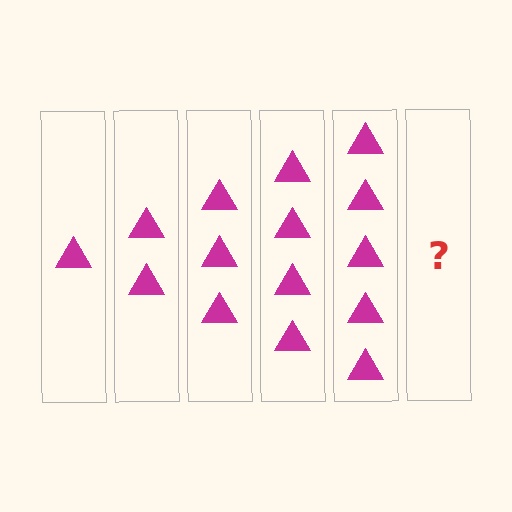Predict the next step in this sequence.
The next step is 6 triangles.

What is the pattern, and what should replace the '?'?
The pattern is that each step adds one more triangle. The '?' should be 6 triangles.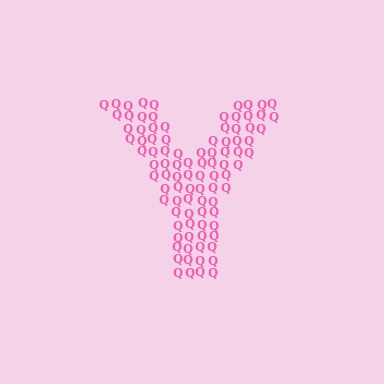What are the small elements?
The small elements are letter Q's.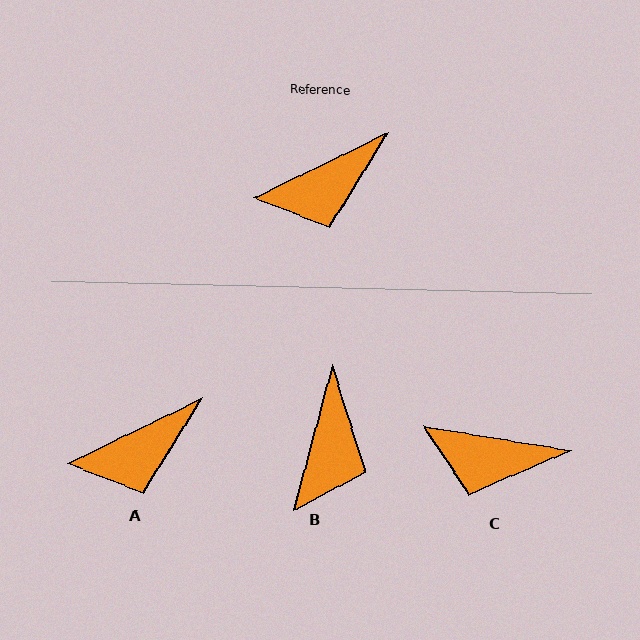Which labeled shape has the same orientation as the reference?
A.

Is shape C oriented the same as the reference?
No, it is off by about 35 degrees.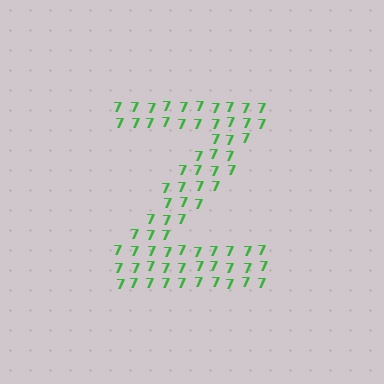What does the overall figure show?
The overall figure shows the letter Z.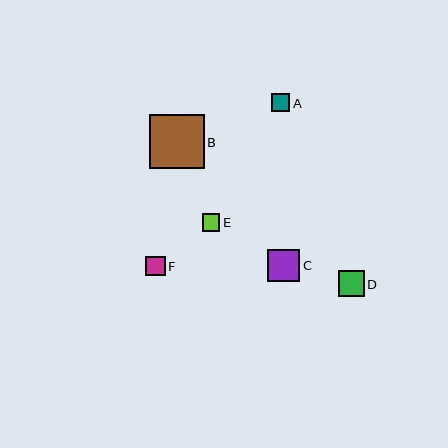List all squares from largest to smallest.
From largest to smallest: B, C, D, F, A, E.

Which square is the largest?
Square B is the largest with a size of approximately 54 pixels.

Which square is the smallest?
Square E is the smallest with a size of approximately 18 pixels.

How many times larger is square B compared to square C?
Square B is approximately 1.7 times the size of square C.